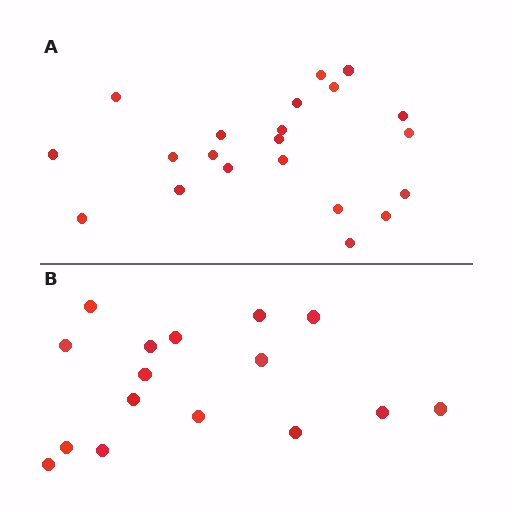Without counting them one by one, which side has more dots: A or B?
Region A (the top region) has more dots.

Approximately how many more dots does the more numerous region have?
Region A has about 5 more dots than region B.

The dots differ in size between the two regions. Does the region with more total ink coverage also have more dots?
No. Region B has more total ink coverage because its dots are larger, but region A actually contains more individual dots. Total area can be misleading — the number of items is what matters here.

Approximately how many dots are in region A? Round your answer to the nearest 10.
About 20 dots. (The exact count is 21, which rounds to 20.)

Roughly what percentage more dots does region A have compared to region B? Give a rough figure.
About 30% more.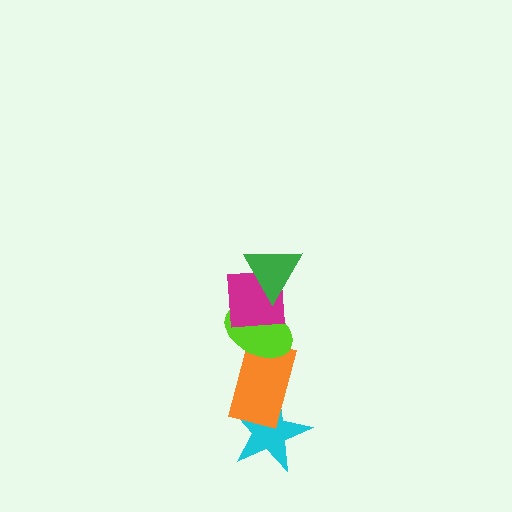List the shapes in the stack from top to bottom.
From top to bottom: the green triangle, the magenta square, the lime ellipse, the orange rectangle, the cyan star.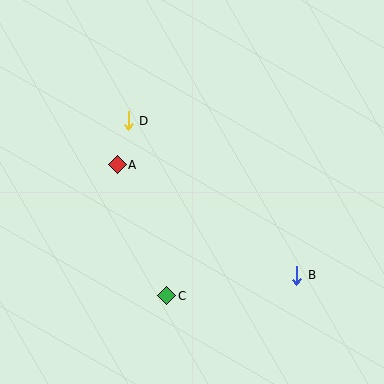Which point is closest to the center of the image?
Point A at (117, 165) is closest to the center.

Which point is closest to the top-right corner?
Point D is closest to the top-right corner.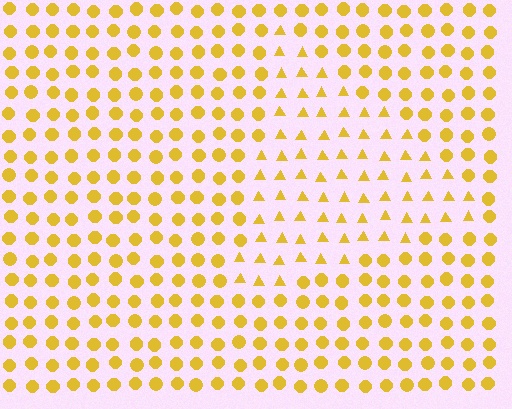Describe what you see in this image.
The image is filled with small yellow elements arranged in a uniform grid. A triangle-shaped region contains triangles, while the surrounding area contains circles. The boundary is defined purely by the change in element shape.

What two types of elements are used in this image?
The image uses triangles inside the triangle region and circles outside it.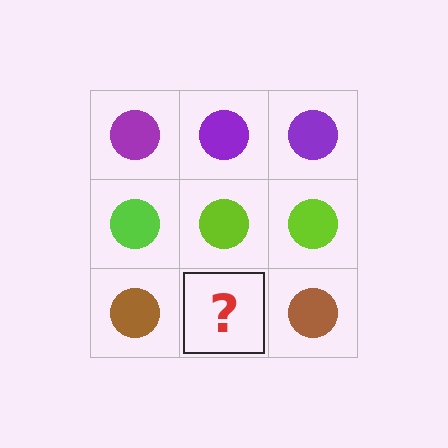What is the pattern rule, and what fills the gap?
The rule is that each row has a consistent color. The gap should be filled with a brown circle.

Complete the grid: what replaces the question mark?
The question mark should be replaced with a brown circle.